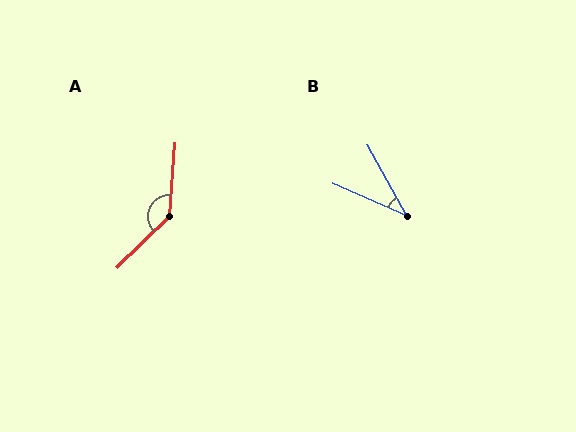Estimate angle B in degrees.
Approximately 38 degrees.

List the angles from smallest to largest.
B (38°), A (139°).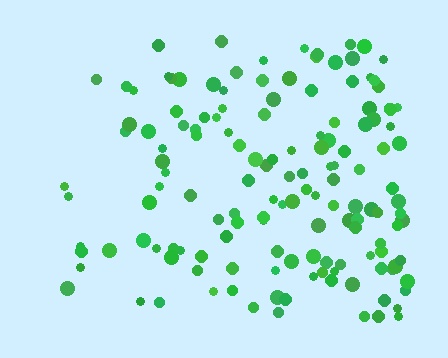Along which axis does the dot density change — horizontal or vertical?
Horizontal.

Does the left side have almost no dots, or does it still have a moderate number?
Still a moderate number, just noticeably fewer than the right.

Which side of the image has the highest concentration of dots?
The right.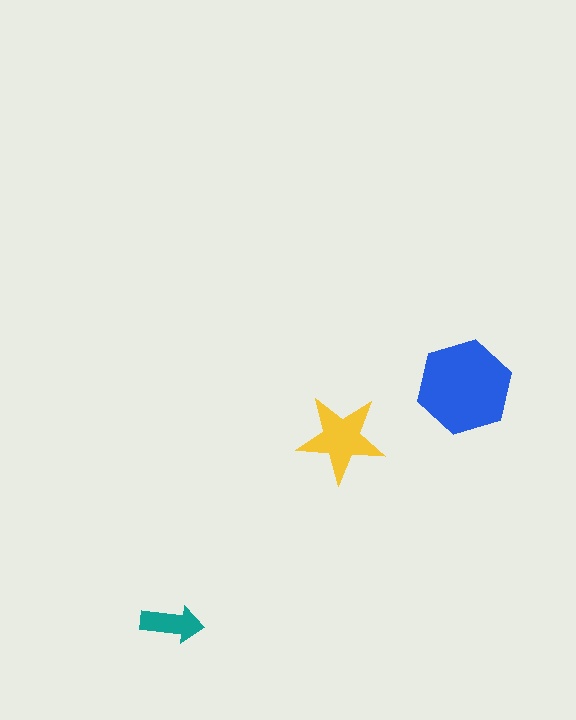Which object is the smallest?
The teal arrow.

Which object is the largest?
The blue hexagon.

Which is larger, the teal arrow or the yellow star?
The yellow star.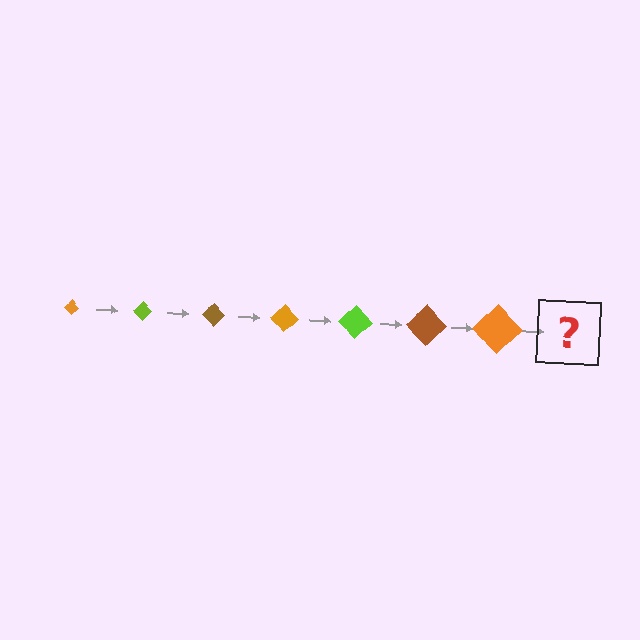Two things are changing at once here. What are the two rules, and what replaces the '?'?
The two rules are that the diamond grows larger each step and the color cycles through orange, lime, and brown. The '?' should be a lime diamond, larger than the previous one.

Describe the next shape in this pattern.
It should be a lime diamond, larger than the previous one.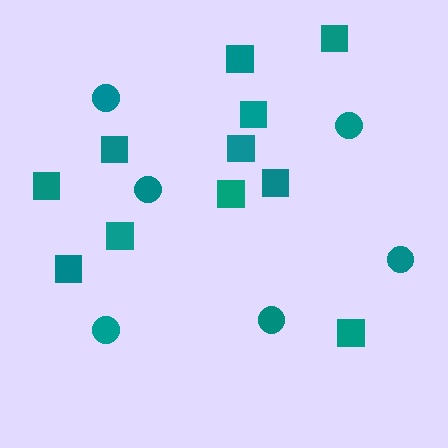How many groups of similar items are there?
There are 2 groups: one group of circles (6) and one group of squares (11).